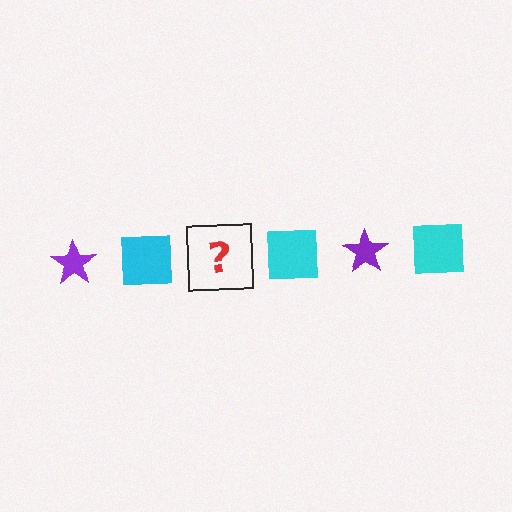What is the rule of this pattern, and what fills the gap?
The rule is that the pattern alternates between purple star and cyan square. The gap should be filled with a purple star.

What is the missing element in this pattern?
The missing element is a purple star.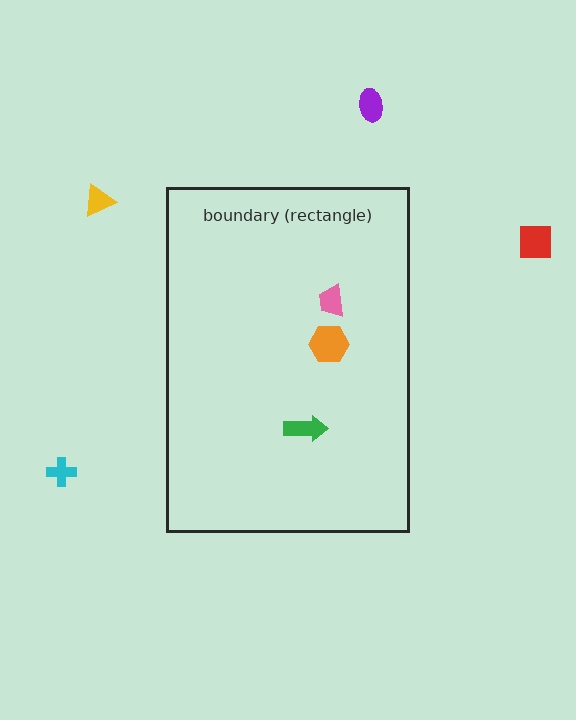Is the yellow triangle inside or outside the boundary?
Outside.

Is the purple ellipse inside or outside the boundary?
Outside.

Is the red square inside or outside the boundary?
Outside.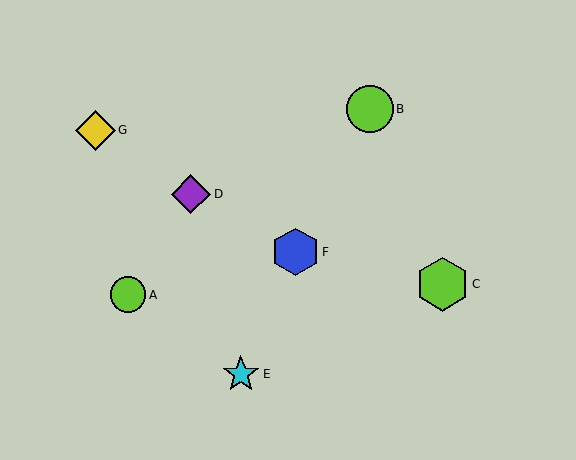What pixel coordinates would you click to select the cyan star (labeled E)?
Click at (241, 374) to select the cyan star E.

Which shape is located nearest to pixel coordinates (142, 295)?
The lime circle (labeled A) at (128, 295) is nearest to that location.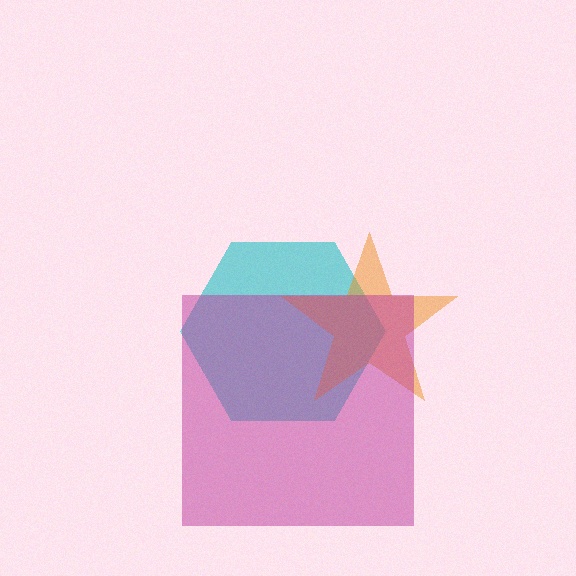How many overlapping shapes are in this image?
There are 3 overlapping shapes in the image.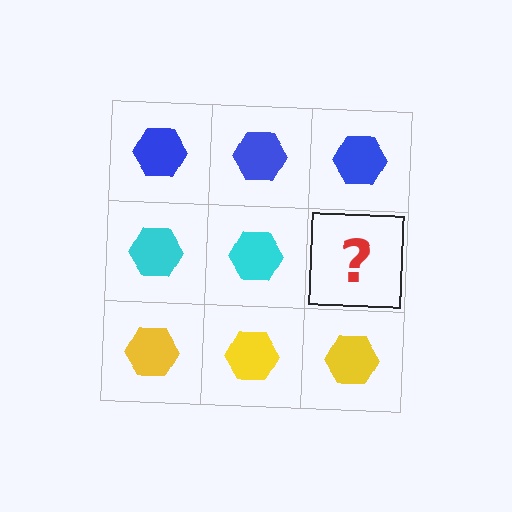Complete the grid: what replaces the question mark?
The question mark should be replaced with a cyan hexagon.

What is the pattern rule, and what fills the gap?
The rule is that each row has a consistent color. The gap should be filled with a cyan hexagon.